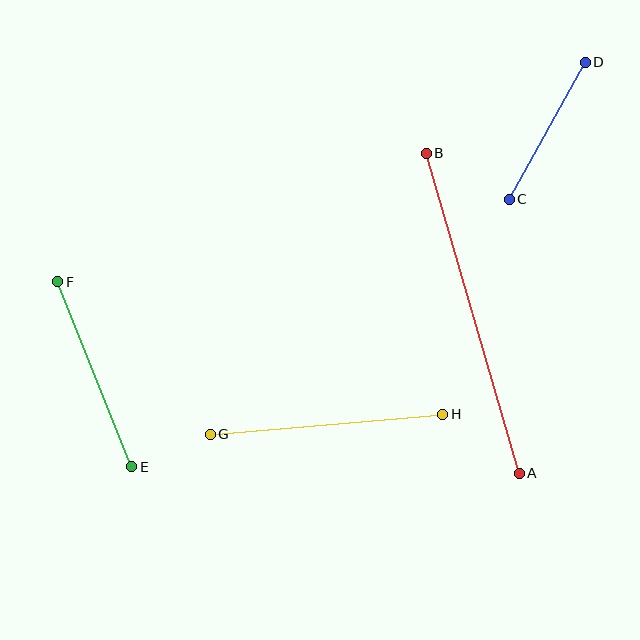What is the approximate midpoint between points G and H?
The midpoint is at approximately (327, 424) pixels.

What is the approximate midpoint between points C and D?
The midpoint is at approximately (547, 131) pixels.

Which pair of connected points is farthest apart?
Points A and B are farthest apart.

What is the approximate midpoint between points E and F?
The midpoint is at approximately (95, 374) pixels.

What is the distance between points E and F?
The distance is approximately 200 pixels.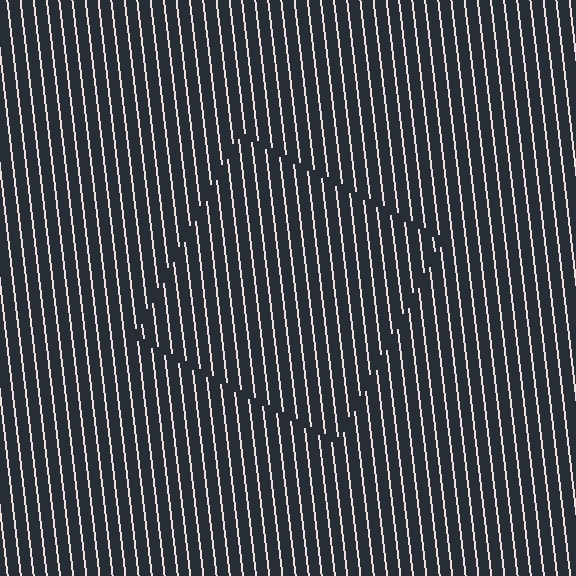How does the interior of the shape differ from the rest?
The interior of the shape contains the same grating, shifted by half a period — the contour is defined by the phase discontinuity where line-ends from the inner and outer gratings abut.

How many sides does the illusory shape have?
4 sides — the line-ends trace a square.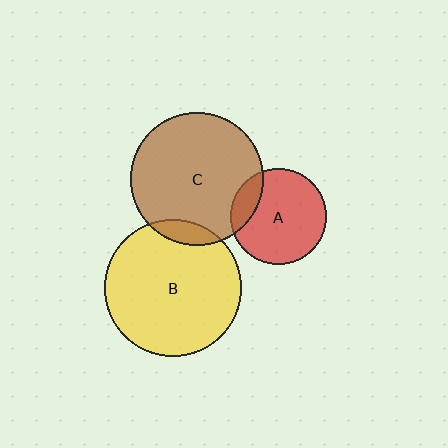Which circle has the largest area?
Circle B (yellow).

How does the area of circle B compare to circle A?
Approximately 2.0 times.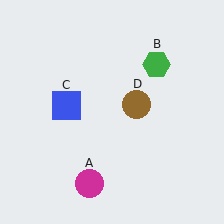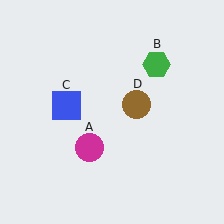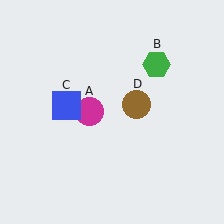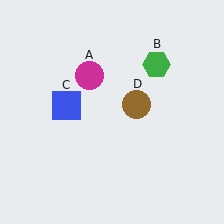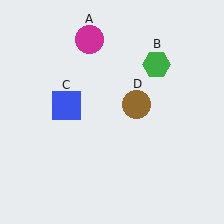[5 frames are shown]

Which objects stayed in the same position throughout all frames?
Green hexagon (object B) and blue square (object C) and brown circle (object D) remained stationary.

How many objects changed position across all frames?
1 object changed position: magenta circle (object A).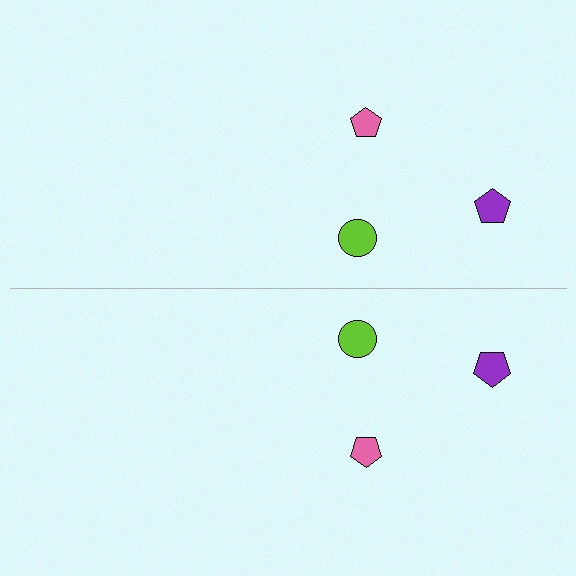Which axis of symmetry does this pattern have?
The pattern has a horizontal axis of symmetry running through the center of the image.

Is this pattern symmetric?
Yes, this pattern has bilateral (reflection) symmetry.